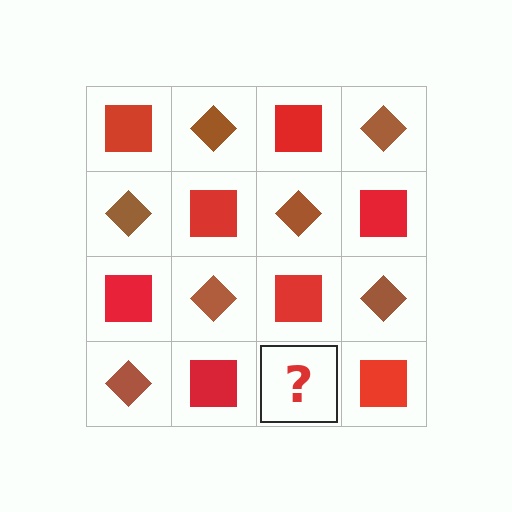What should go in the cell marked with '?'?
The missing cell should contain a brown diamond.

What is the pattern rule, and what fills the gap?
The rule is that it alternates red square and brown diamond in a checkerboard pattern. The gap should be filled with a brown diamond.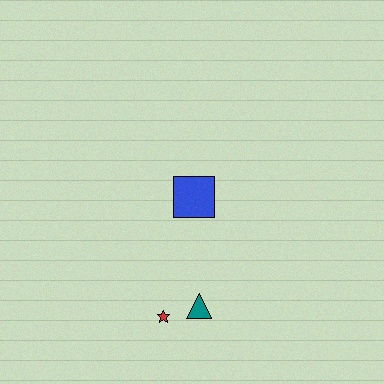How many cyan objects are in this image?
There are no cyan objects.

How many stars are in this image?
There is 1 star.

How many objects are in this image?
There are 3 objects.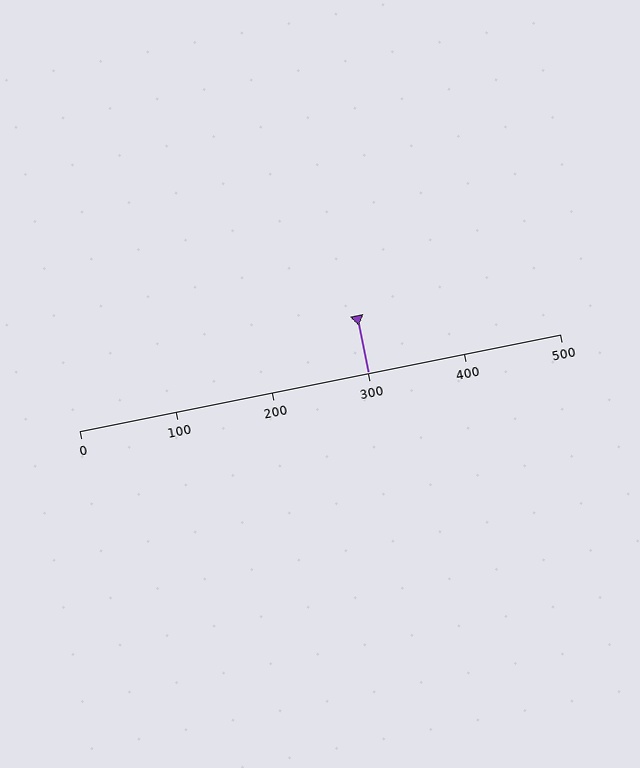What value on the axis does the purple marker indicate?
The marker indicates approximately 300.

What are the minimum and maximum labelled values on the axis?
The axis runs from 0 to 500.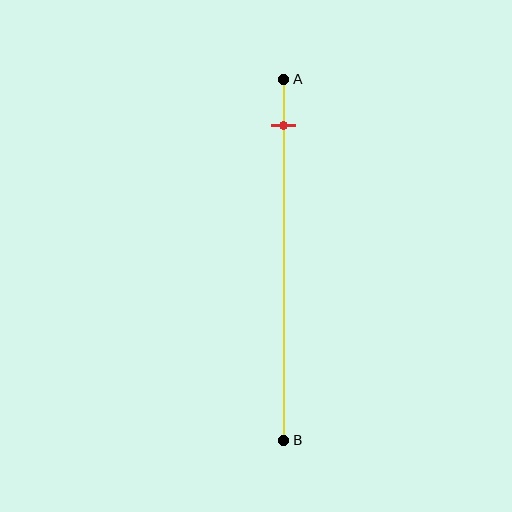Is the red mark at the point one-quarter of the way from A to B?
No, the mark is at about 15% from A, not at the 25% one-quarter point.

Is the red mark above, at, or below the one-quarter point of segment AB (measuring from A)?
The red mark is above the one-quarter point of segment AB.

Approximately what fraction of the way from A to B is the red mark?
The red mark is approximately 15% of the way from A to B.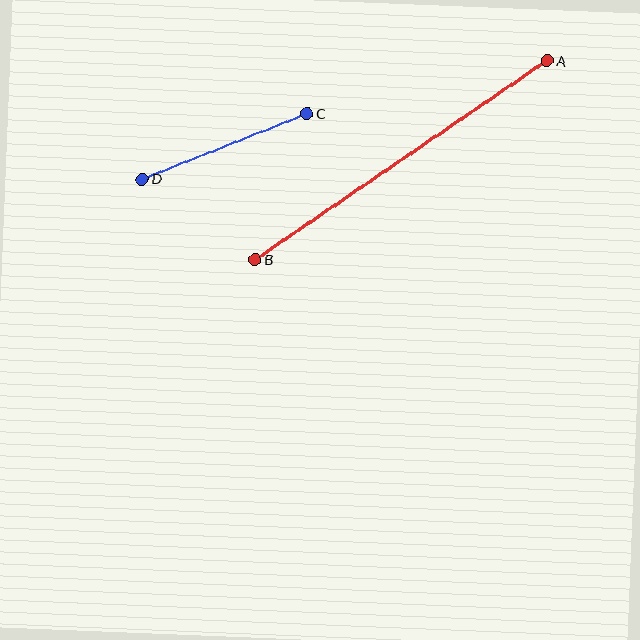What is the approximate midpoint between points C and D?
The midpoint is at approximately (225, 146) pixels.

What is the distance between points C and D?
The distance is approximately 177 pixels.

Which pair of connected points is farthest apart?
Points A and B are farthest apart.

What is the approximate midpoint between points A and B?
The midpoint is at approximately (401, 160) pixels.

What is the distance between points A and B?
The distance is approximately 354 pixels.